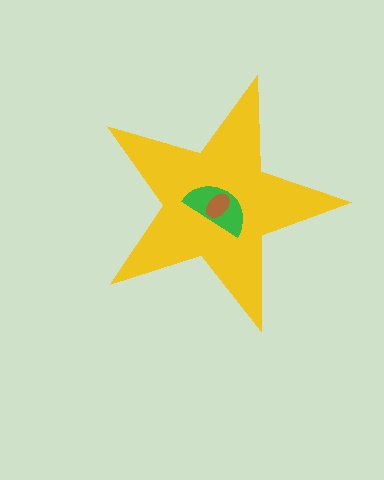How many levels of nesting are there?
3.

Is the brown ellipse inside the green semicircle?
Yes.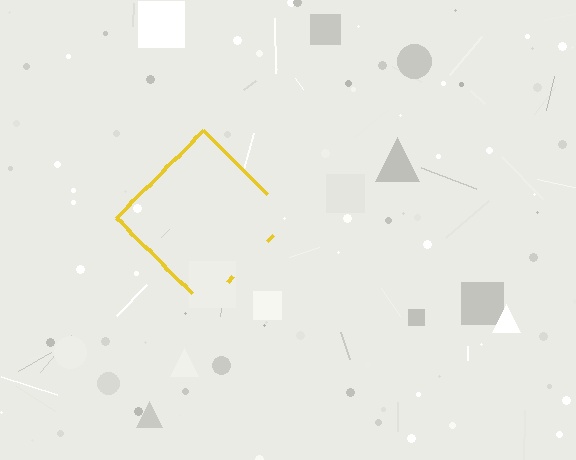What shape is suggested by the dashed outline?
The dashed outline suggests a diamond.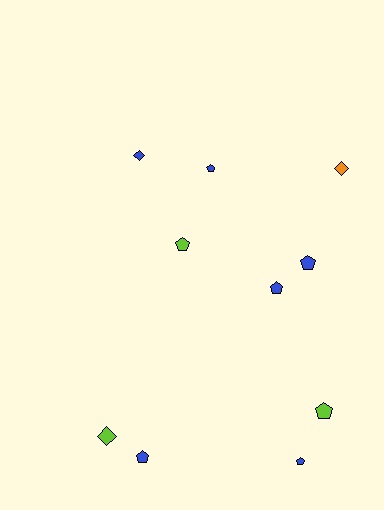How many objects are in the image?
There are 10 objects.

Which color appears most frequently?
Blue, with 6 objects.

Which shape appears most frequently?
Pentagon, with 7 objects.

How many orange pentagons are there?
There are no orange pentagons.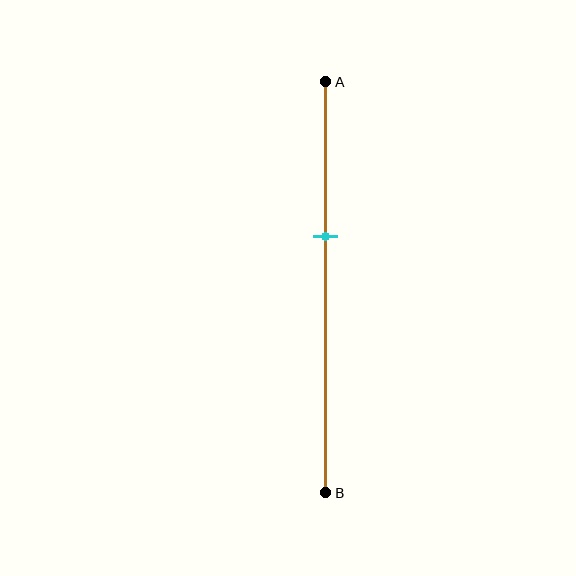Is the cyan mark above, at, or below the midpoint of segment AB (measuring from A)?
The cyan mark is above the midpoint of segment AB.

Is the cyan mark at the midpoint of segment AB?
No, the mark is at about 40% from A, not at the 50% midpoint.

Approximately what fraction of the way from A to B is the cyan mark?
The cyan mark is approximately 40% of the way from A to B.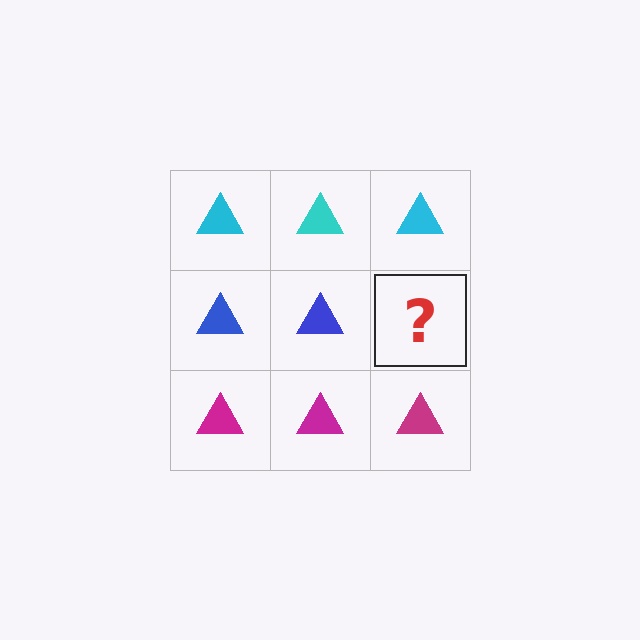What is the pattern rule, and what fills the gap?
The rule is that each row has a consistent color. The gap should be filled with a blue triangle.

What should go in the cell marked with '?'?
The missing cell should contain a blue triangle.